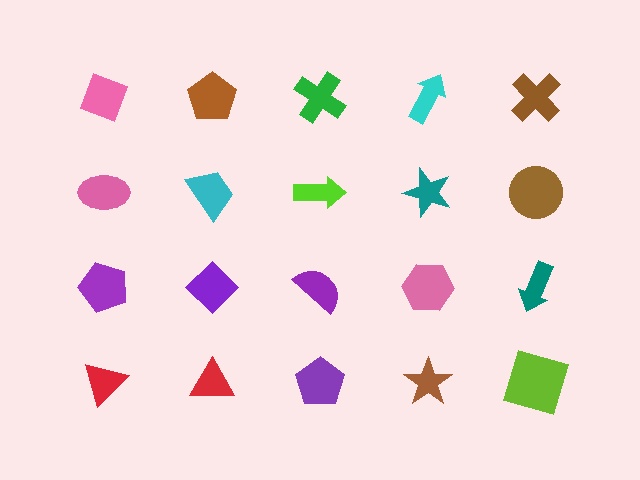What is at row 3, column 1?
A purple pentagon.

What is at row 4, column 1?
A red triangle.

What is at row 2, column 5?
A brown circle.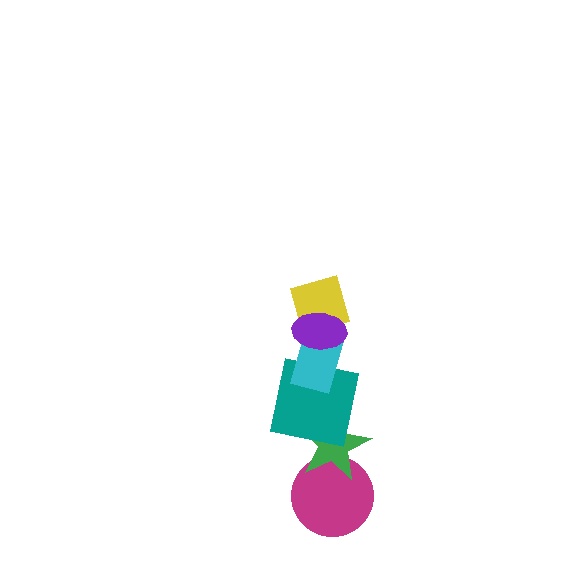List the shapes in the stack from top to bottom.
From top to bottom: the purple ellipse, the yellow diamond, the cyan rectangle, the teal square, the green star, the magenta circle.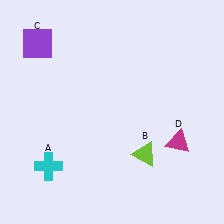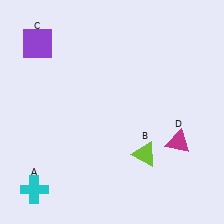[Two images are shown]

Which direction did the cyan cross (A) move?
The cyan cross (A) moved down.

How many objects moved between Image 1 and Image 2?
1 object moved between the two images.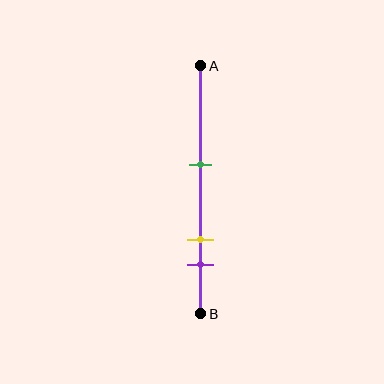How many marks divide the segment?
There are 3 marks dividing the segment.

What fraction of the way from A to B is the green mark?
The green mark is approximately 40% (0.4) of the way from A to B.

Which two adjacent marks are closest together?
The yellow and purple marks are the closest adjacent pair.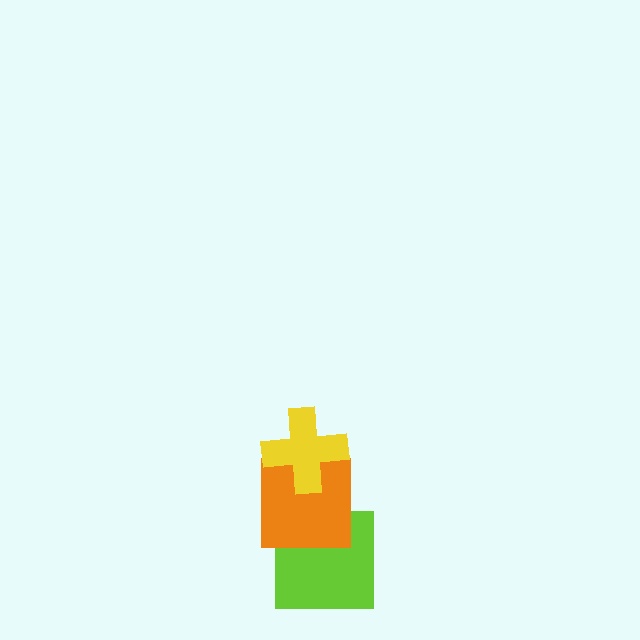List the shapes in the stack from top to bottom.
From top to bottom: the yellow cross, the orange square, the lime square.